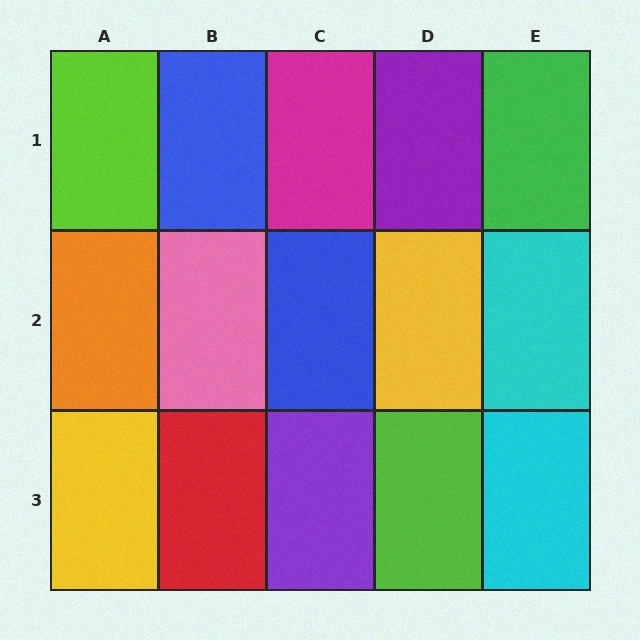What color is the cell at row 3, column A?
Yellow.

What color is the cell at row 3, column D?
Lime.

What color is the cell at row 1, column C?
Magenta.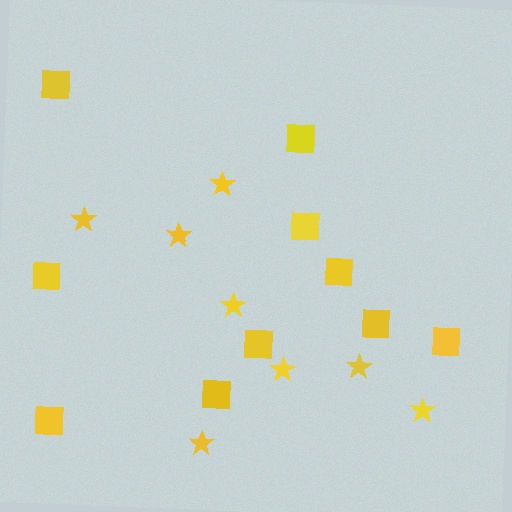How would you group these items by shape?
There are 2 groups: one group of stars (8) and one group of squares (10).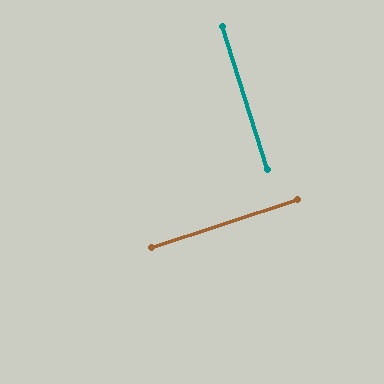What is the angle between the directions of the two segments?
Approximately 89 degrees.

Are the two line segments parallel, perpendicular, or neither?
Perpendicular — they meet at approximately 89°.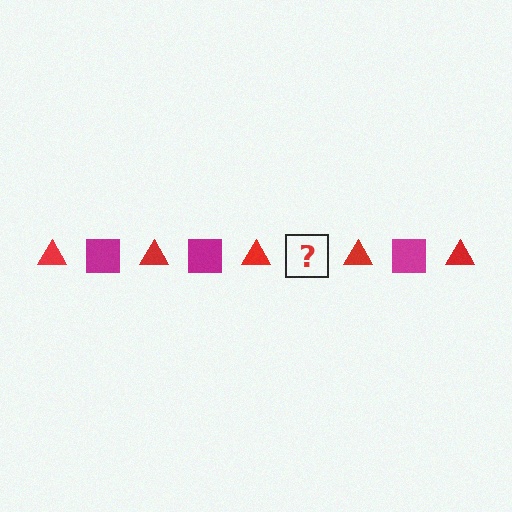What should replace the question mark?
The question mark should be replaced with a magenta square.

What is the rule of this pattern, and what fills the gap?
The rule is that the pattern alternates between red triangle and magenta square. The gap should be filled with a magenta square.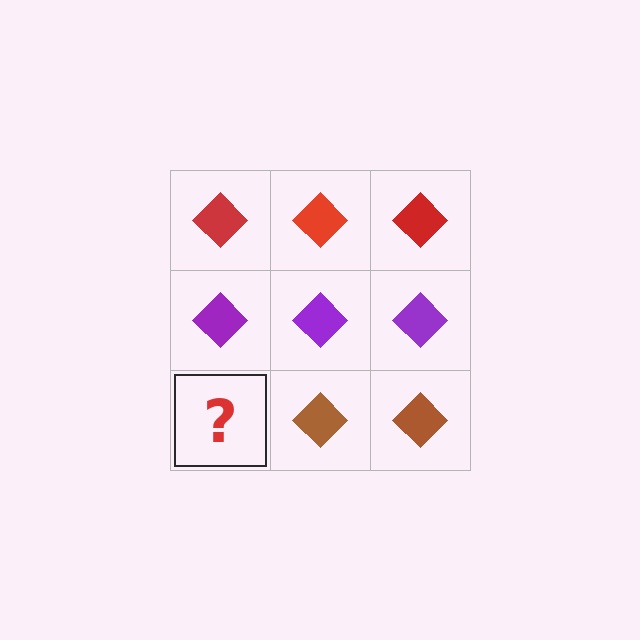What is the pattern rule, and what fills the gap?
The rule is that each row has a consistent color. The gap should be filled with a brown diamond.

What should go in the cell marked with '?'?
The missing cell should contain a brown diamond.